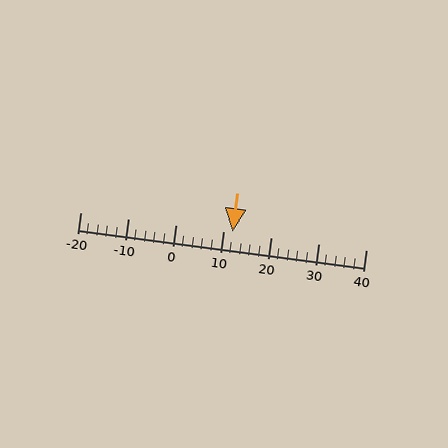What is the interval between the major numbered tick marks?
The major tick marks are spaced 10 units apart.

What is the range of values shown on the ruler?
The ruler shows values from -20 to 40.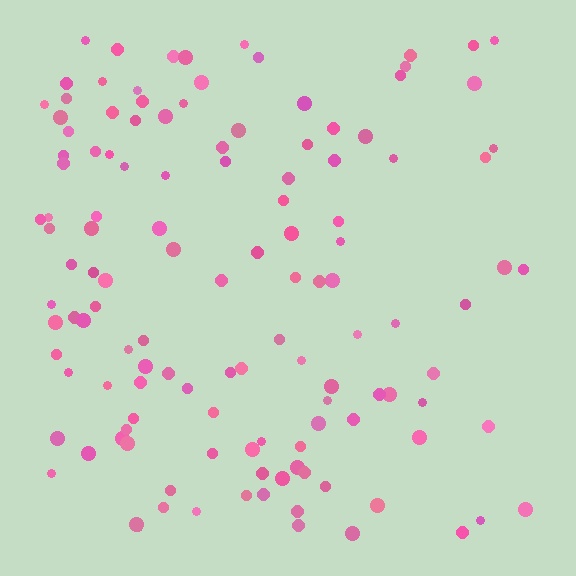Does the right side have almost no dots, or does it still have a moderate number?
Still a moderate number, just noticeably fewer than the left.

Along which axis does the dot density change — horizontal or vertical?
Horizontal.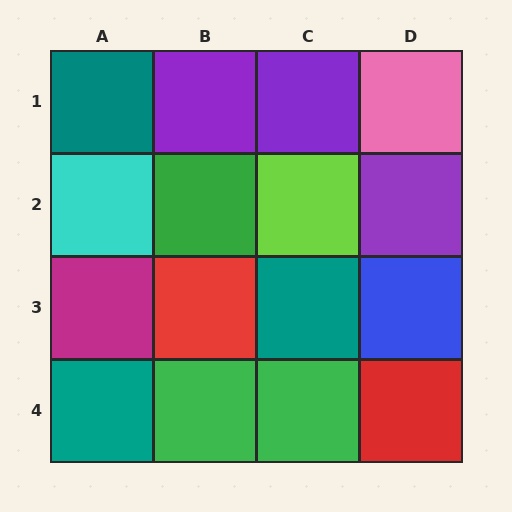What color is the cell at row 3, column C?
Teal.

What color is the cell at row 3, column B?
Red.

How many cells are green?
3 cells are green.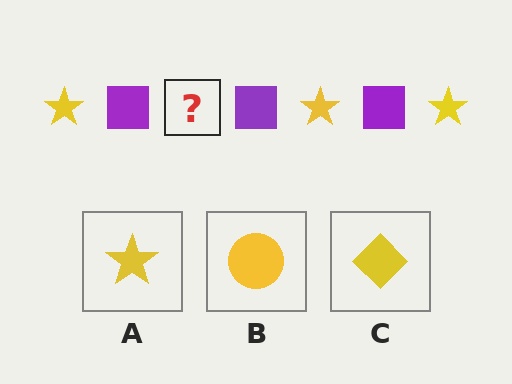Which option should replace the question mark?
Option A.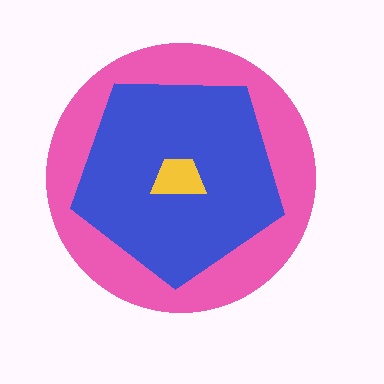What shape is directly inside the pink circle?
The blue pentagon.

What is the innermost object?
The yellow trapezoid.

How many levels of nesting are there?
3.